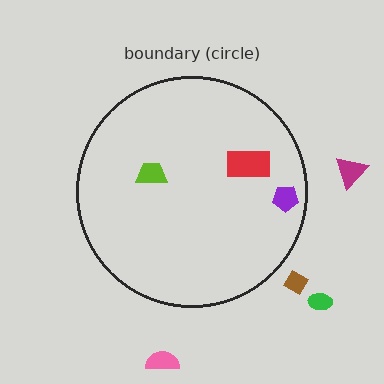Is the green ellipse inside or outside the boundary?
Outside.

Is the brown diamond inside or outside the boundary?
Outside.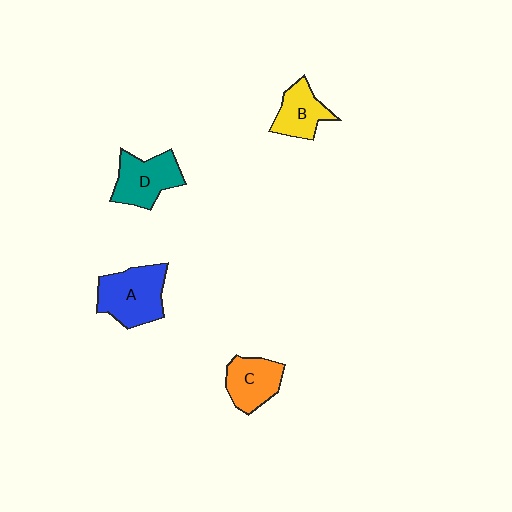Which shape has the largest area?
Shape A (blue).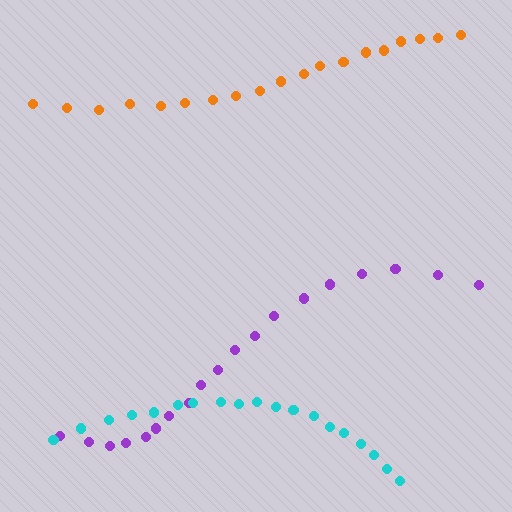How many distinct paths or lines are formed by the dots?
There are 3 distinct paths.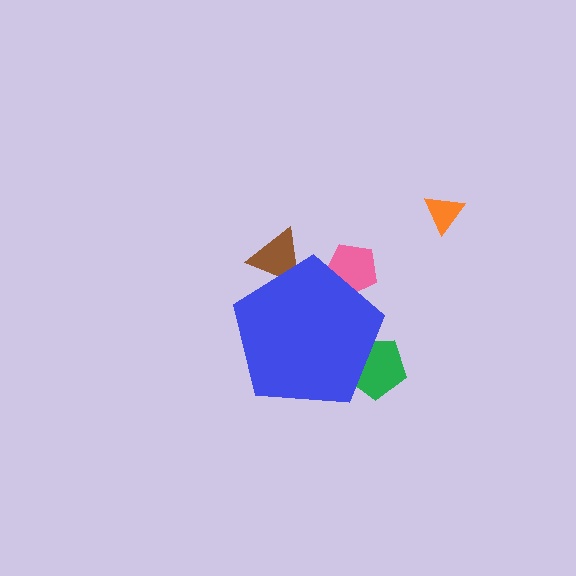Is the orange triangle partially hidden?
No, the orange triangle is fully visible.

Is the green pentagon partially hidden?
Yes, the green pentagon is partially hidden behind the blue pentagon.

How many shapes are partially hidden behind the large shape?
3 shapes are partially hidden.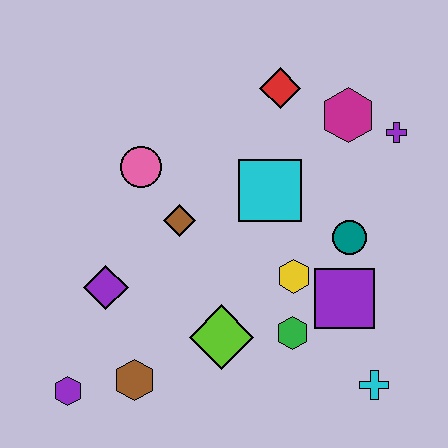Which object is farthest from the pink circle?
The cyan cross is farthest from the pink circle.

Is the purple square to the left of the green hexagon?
No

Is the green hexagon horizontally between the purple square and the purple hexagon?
Yes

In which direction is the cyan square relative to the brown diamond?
The cyan square is to the right of the brown diamond.